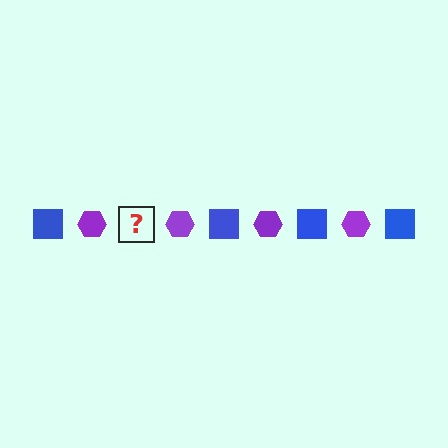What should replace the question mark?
The question mark should be replaced with a blue square.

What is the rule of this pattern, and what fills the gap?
The rule is that the pattern alternates between blue square and purple hexagon. The gap should be filled with a blue square.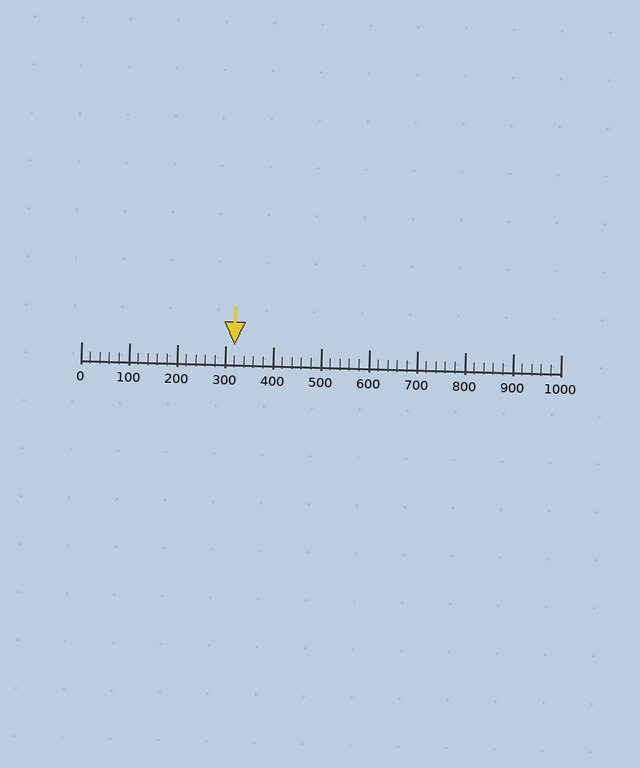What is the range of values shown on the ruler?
The ruler shows values from 0 to 1000.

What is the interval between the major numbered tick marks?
The major tick marks are spaced 100 units apart.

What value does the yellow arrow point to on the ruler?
The yellow arrow points to approximately 320.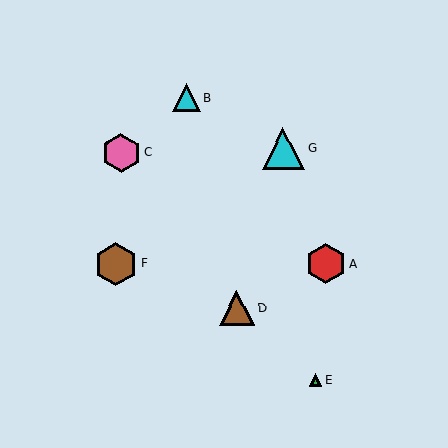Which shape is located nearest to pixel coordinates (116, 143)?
The pink hexagon (labeled C) at (121, 153) is nearest to that location.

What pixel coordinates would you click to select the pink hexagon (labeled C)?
Click at (121, 153) to select the pink hexagon C.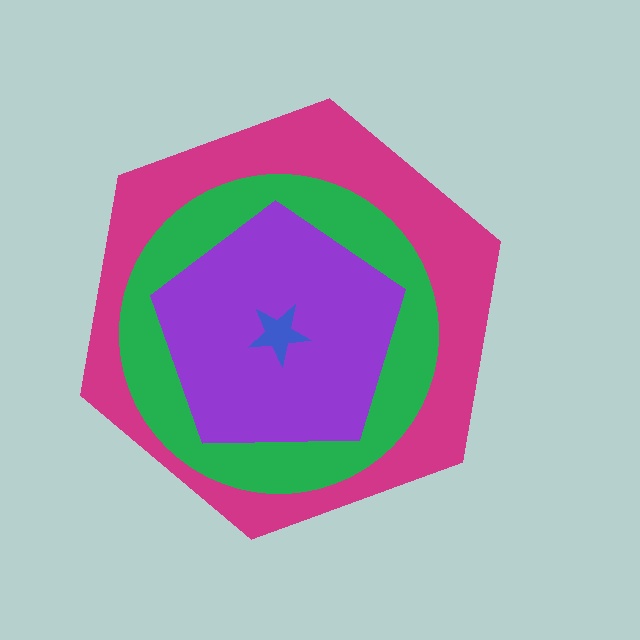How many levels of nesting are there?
4.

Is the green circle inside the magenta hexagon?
Yes.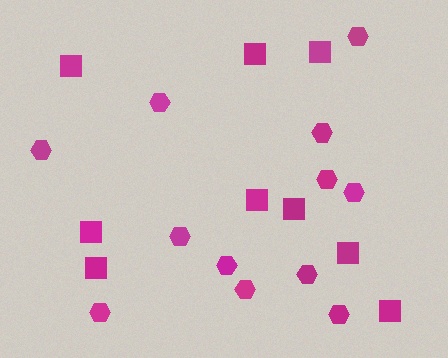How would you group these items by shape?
There are 2 groups: one group of squares (9) and one group of hexagons (12).